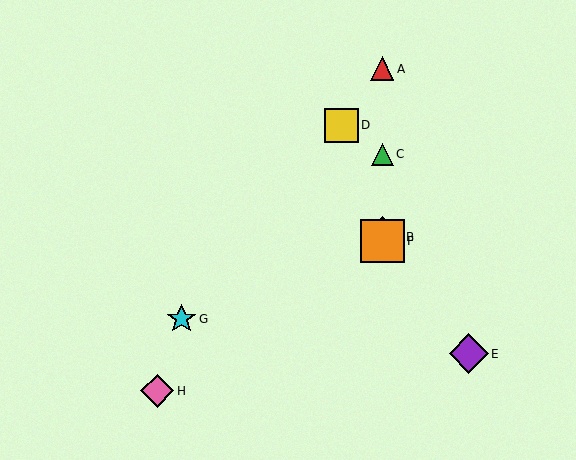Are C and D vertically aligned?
No, C is at x≈382 and D is at x≈341.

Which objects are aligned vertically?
Objects A, B, C, F are aligned vertically.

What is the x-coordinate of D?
Object D is at x≈341.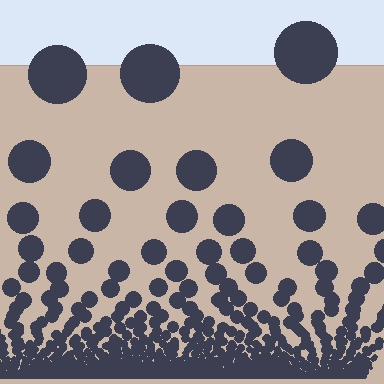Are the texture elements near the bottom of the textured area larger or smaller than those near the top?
Smaller. The gradient is inverted — elements near the bottom are smaller and denser.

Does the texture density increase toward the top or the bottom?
Density increases toward the bottom.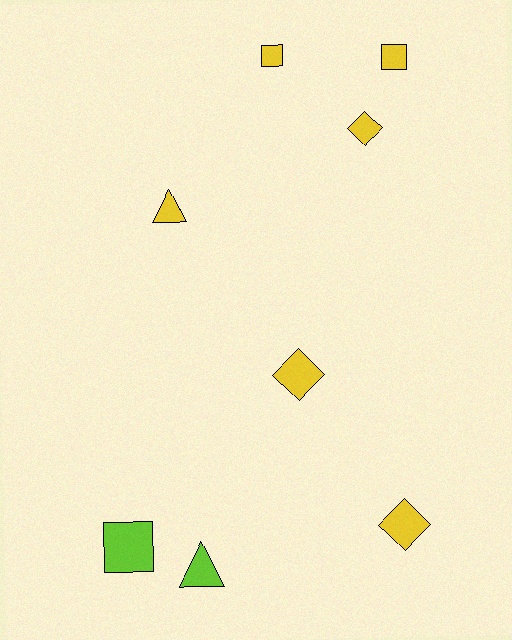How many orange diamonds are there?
There are no orange diamonds.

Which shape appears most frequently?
Diamond, with 3 objects.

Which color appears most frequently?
Yellow, with 6 objects.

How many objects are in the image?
There are 8 objects.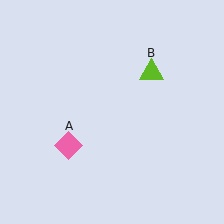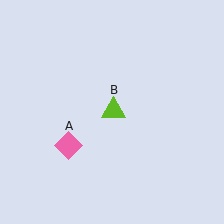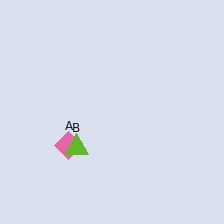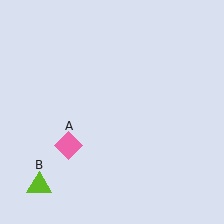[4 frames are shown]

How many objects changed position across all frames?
1 object changed position: lime triangle (object B).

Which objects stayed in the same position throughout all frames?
Pink diamond (object A) remained stationary.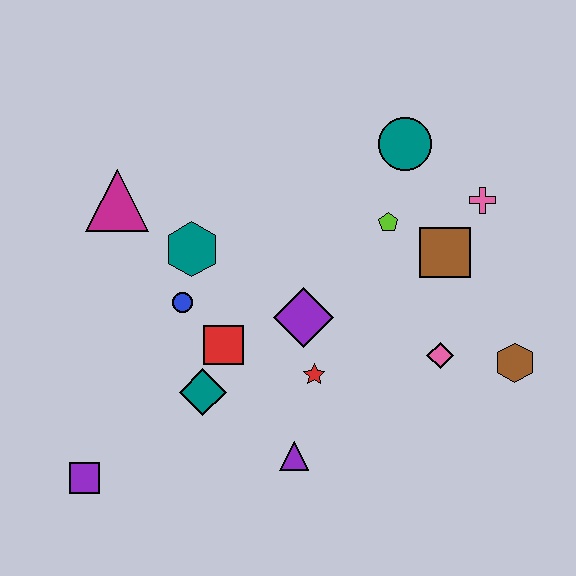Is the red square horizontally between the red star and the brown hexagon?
No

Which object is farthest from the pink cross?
The purple square is farthest from the pink cross.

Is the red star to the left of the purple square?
No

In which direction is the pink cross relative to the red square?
The pink cross is to the right of the red square.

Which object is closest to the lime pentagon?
The brown square is closest to the lime pentagon.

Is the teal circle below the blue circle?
No